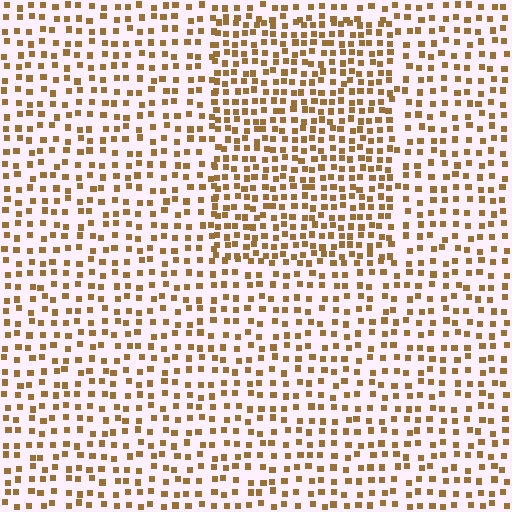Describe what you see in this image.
The image contains small brown elements arranged at two different densities. A rectangle-shaped region is visible where the elements are more densely packed than the surrounding area.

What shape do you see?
I see a rectangle.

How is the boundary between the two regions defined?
The boundary is defined by a change in element density (approximately 1.6x ratio). All elements are the same color, size, and shape.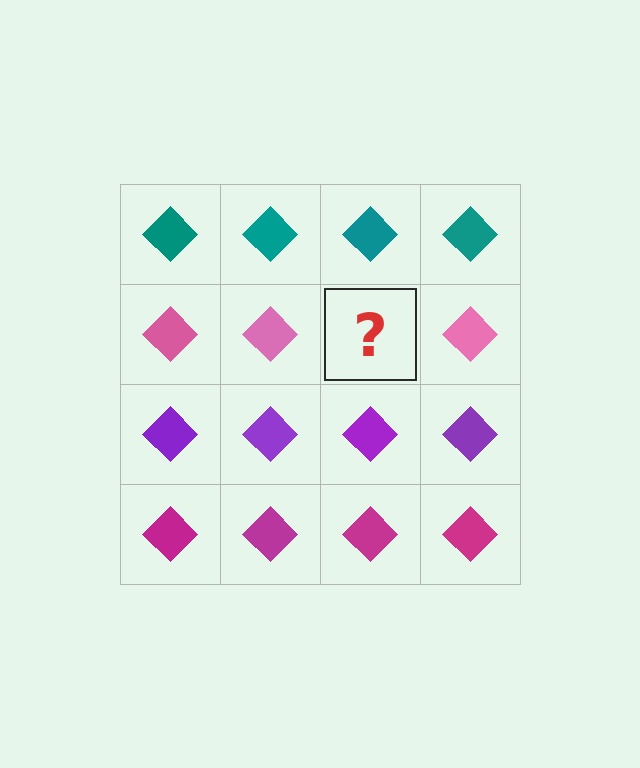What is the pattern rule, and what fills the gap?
The rule is that each row has a consistent color. The gap should be filled with a pink diamond.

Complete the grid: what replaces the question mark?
The question mark should be replaced with a pink diamond.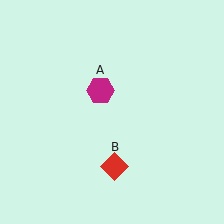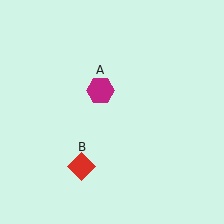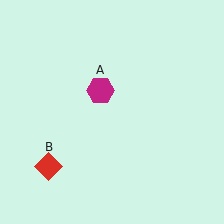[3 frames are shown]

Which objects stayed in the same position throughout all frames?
Magenta hexagon (object A) remained stationary.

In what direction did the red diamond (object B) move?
The red diamond (object B) moved left.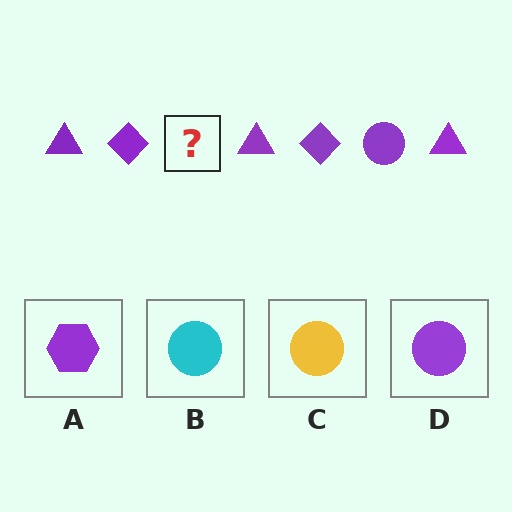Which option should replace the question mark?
Option D.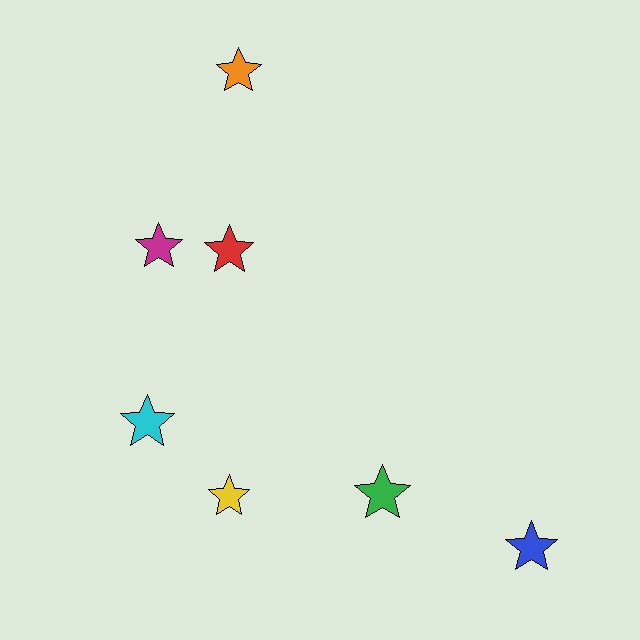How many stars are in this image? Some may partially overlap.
There are 7 stars.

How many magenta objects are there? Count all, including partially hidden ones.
There is 1 magenta object.